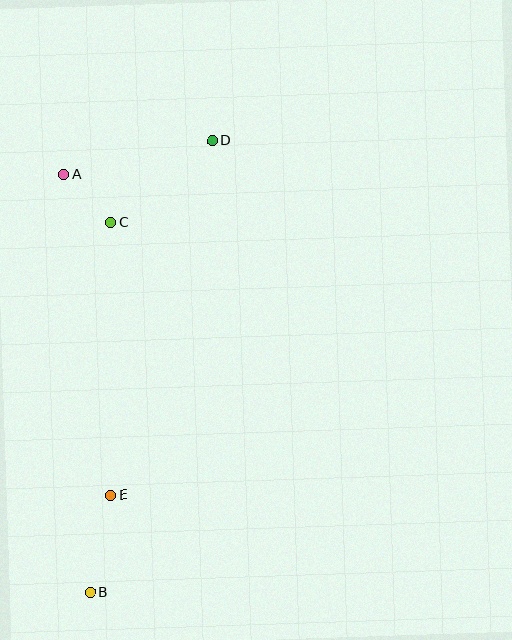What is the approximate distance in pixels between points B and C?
The distance between B and C is approximately 371 pixels.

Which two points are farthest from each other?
Points B and D are farthest from each other.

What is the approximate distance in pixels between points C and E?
The distance between C and E is approximately 273 pixels.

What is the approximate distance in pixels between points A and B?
The distance between A and B is approximately 418 pixels.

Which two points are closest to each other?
Points A and C are closest to each other.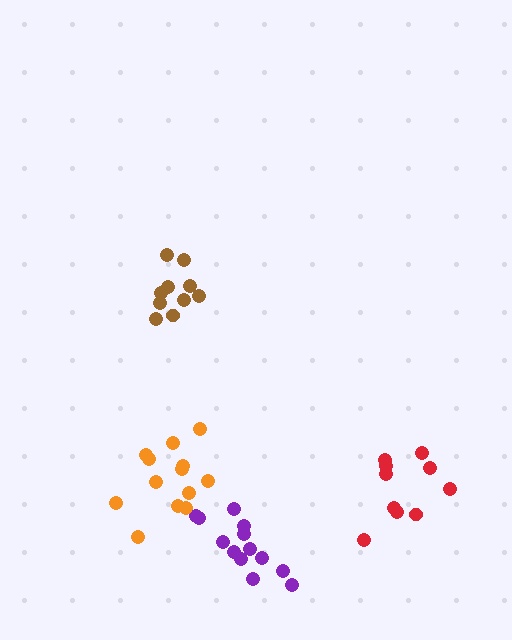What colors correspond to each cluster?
The clusters are colored: red, purple, orange, brown.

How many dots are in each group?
Group 1: 10 dots, Group 2: 13 dots, Group 3: 13 dots, Group 4: 10 dots (46 total).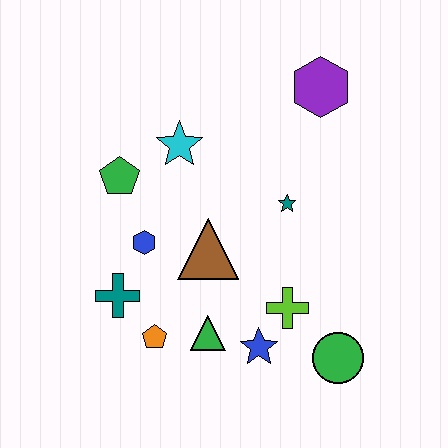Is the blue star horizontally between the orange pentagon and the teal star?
Yes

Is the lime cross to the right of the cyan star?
Yes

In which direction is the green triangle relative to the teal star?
The green triangle is below the teal star.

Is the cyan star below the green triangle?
No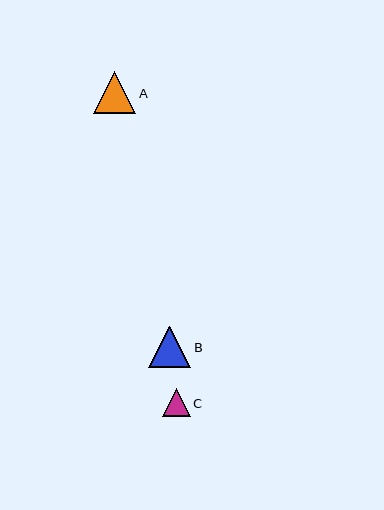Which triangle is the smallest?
Triangle C is the smallest with a size of approximately 28 pixels.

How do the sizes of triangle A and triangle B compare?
Triangle A and triangle B are approximately the same size.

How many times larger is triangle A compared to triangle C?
Triangle A is approximately 1.5 times the size of triangle C.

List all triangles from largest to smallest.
From largest to smallest: A, B, C.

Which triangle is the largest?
Triangle A is the largest with a size of approximately 42 pixels.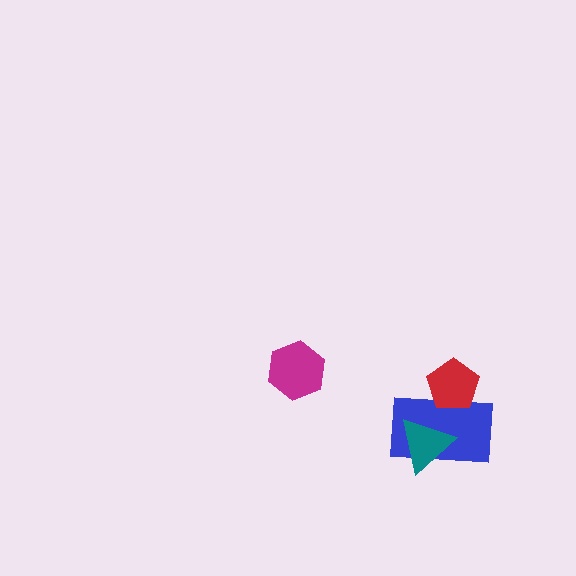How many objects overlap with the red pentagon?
1 object overlaps with the red pentagon.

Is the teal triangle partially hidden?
No, no other shape covers it.